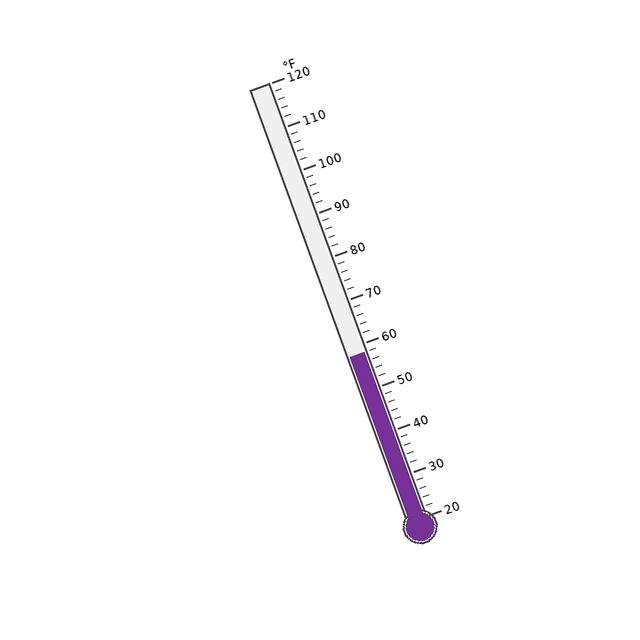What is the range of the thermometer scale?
The thermometer scale ranges from 20°F to 120°F.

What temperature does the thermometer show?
The thermometer shows approximately 58°F.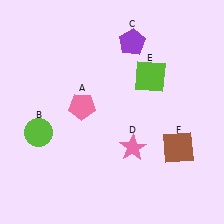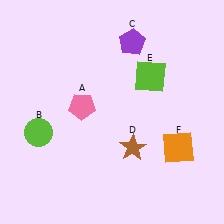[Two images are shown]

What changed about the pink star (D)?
In Image 1, D is pink. In Image 2, it changed to brown.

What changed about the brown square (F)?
In Image 1, F is brown. In Image 2, it changed to orange.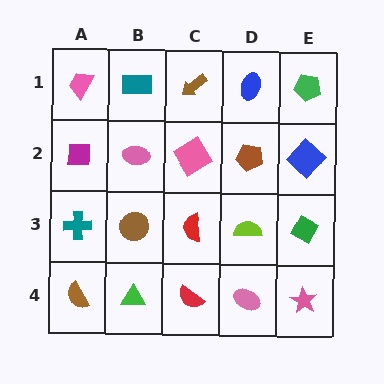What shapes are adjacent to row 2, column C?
A brown arrow (row 1, column C), a red semicircle (row 3, column C), a pink ellipse (row 2, column B), a brown pentagon (row 2, column D).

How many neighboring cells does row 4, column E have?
2.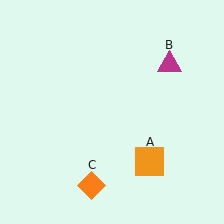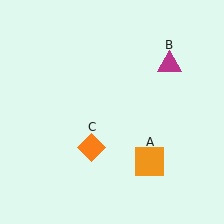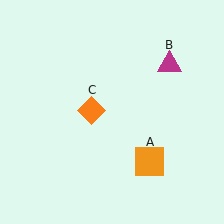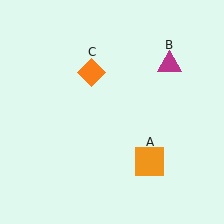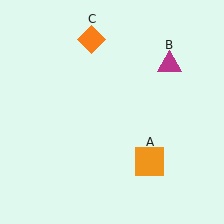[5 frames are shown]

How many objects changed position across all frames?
1 object changed position: orange diamond (object C).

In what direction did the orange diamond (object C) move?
The orange diamond (object C) moved up.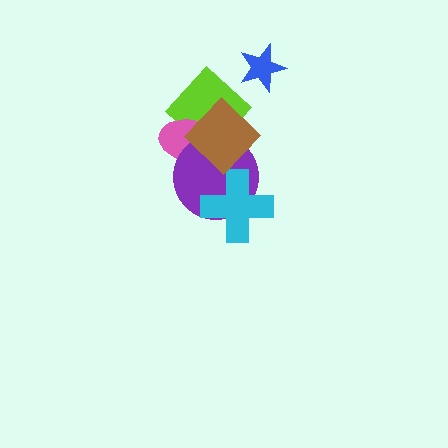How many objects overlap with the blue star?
0 objects overlap with the blue star.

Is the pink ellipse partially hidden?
Yes, it is partially covered by another shape.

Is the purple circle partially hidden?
Yes, it is partially covered by another shape.